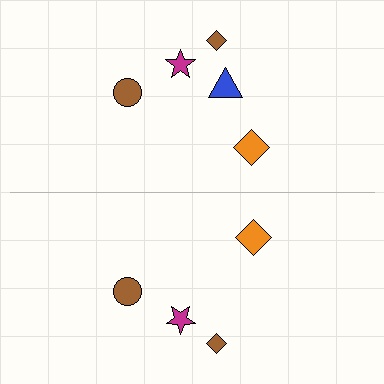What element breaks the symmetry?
A blue triangle is missing from the bottom side.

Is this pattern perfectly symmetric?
No, the pattern is not perfectly symmetric. A blue triangle is missing from the bottom side.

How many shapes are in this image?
There are 9 shapes in this image.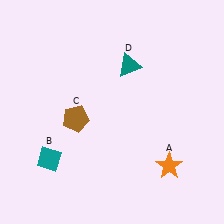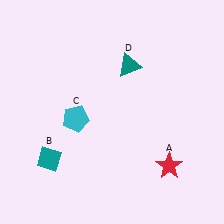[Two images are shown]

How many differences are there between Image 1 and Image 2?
There are 2 differences between the two images.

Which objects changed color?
A changed from orange to red. C changed from brown to cyan.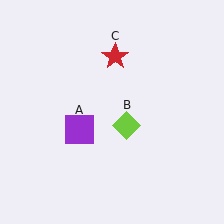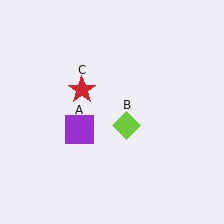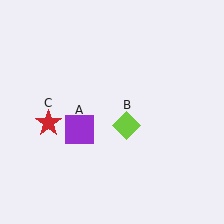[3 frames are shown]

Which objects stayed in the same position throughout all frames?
Purple square (object A) and lime diamond (object B) remained stationary.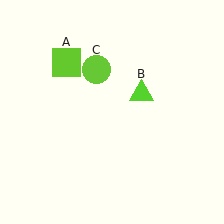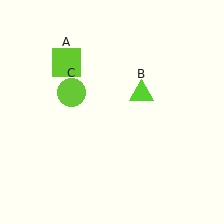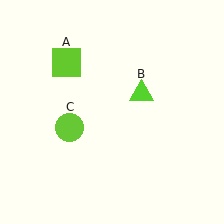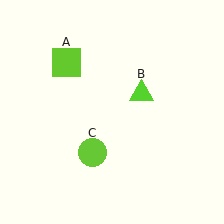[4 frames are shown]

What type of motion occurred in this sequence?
The lime circle (object C) rotated counterclockwise around the center of the scene.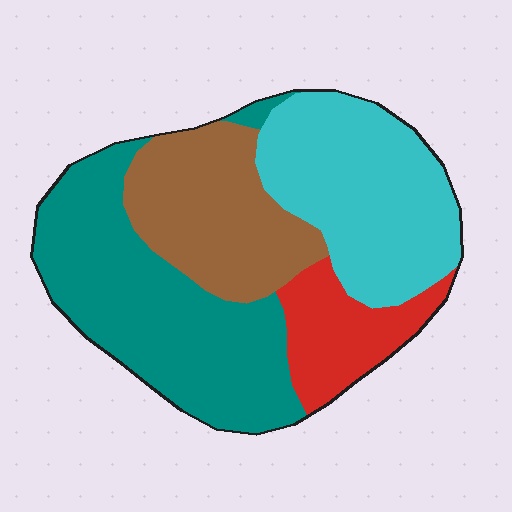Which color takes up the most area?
Teal, at roughly 35%.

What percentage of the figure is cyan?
Cyan takes up between a quarter and a half of the figure.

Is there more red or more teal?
Teal.